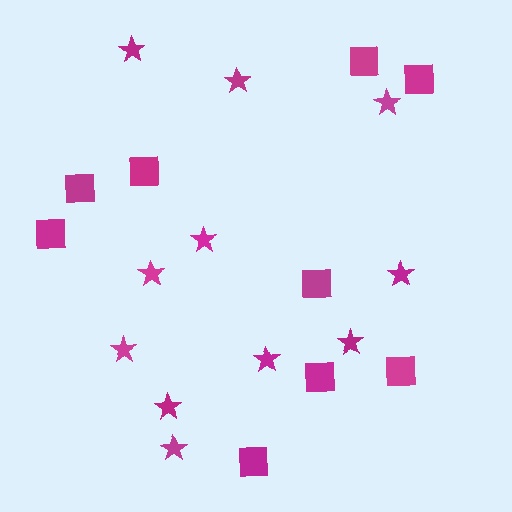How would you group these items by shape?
There are 2 groups: one group of squares (9) and one group of stars (11).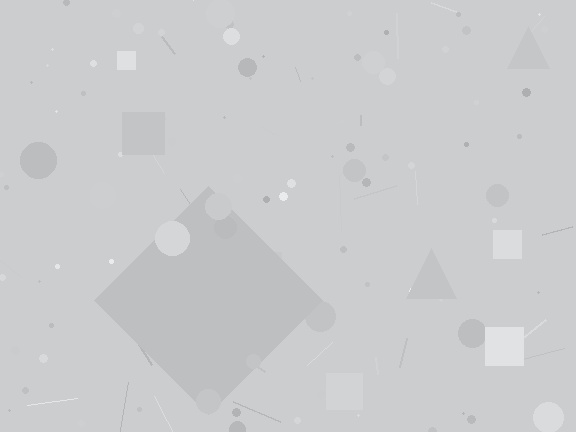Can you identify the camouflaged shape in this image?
The camouflaged shape is a diamond.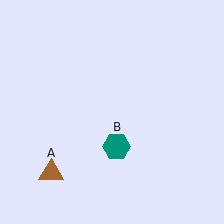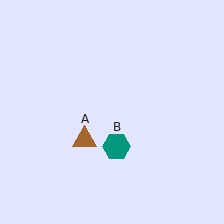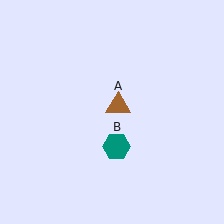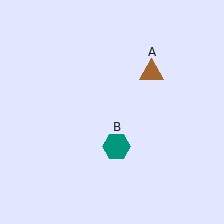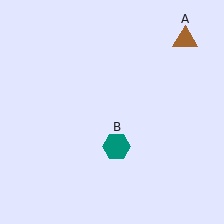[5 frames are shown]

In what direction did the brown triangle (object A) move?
The brown triangle (object A) moved up and to the right.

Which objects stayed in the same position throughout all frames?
Teal hexagon (object B) remained stationary.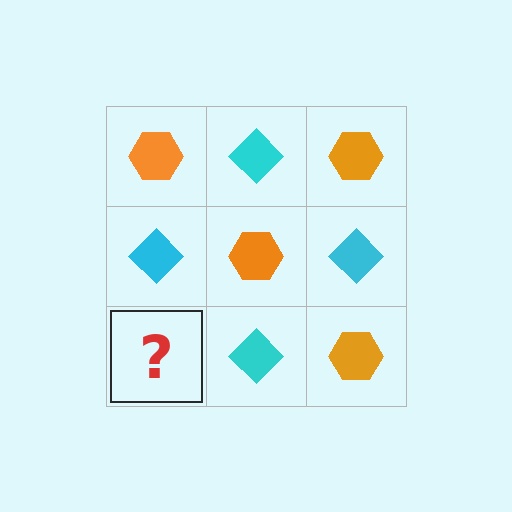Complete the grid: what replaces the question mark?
The question mark should be replaced with an orange hexagon.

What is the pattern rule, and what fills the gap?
The rule is that it alternates orange hexagon and cyan diamond in a checkerboard pattern. The gap should be filled with an orange hexagon.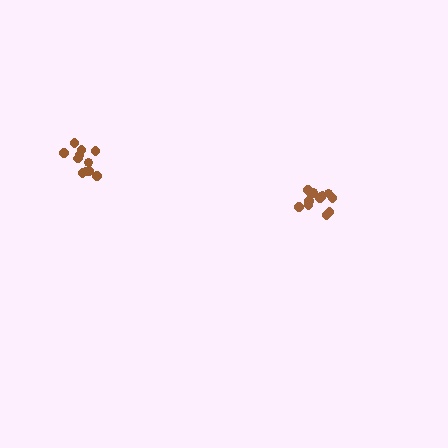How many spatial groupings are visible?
There are 2 spatial groupings.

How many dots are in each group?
Group 1: 11 dots, Group 2: 13 dots (24 total).